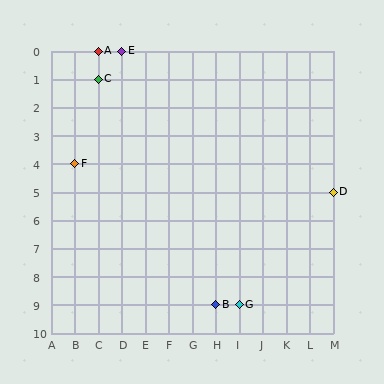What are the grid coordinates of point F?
Point F is at grid coordinates (B, 4).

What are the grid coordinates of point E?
Point E is at grid coordinates (D, 0).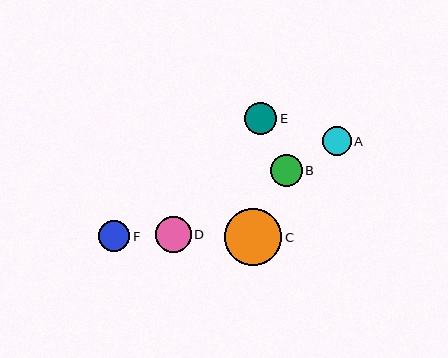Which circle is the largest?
Circle C is the largest with a size of approximately 57 pixels.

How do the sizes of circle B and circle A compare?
Circle B and circle A are approximately the same size.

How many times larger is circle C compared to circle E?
Circle C is approximately 1.8 times the size of circle E.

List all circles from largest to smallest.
From largest to smallest: C, D, E, B, F, A.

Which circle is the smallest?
Circle A is the smallest with a size of approximately 29 pixels.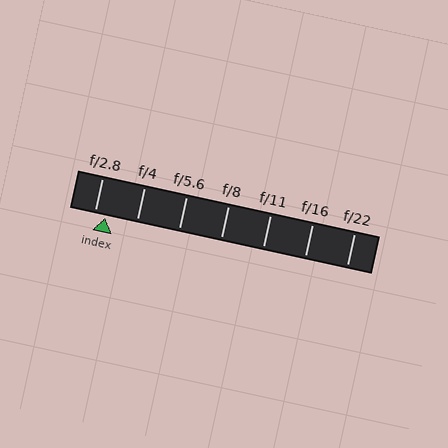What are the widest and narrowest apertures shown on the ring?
The widest aperture shown is f/2.8 and the narrowest is f/22.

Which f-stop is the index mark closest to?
The index mark is closest to f/2.8.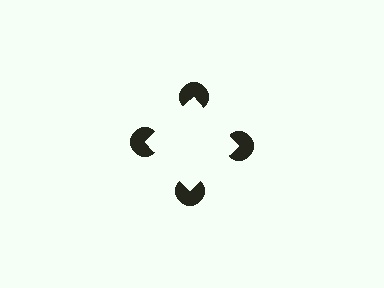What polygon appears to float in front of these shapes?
An illusory square — its edges are inferred from the aligned wedge cuts in the pac-man discs, not physically drawn.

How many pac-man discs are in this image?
There are 4 — one at each vertex of the illusory square.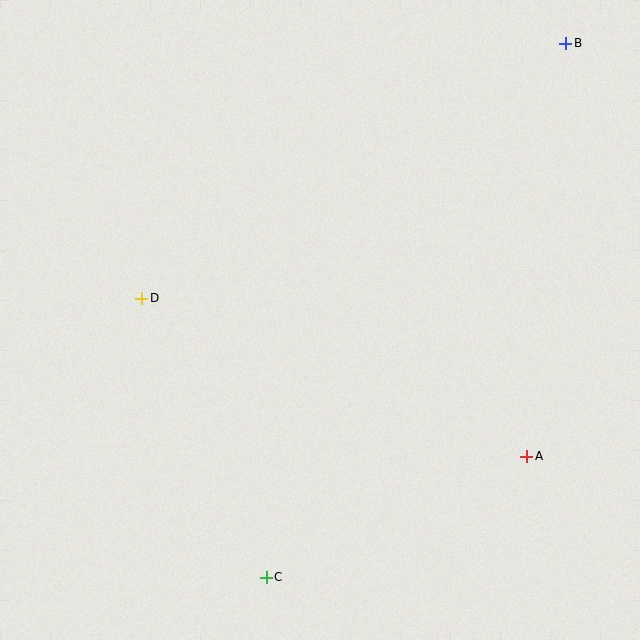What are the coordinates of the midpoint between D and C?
The midpoint between D and C is at (204, 438).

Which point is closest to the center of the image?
Point D at (142, 298) is closest to the center.